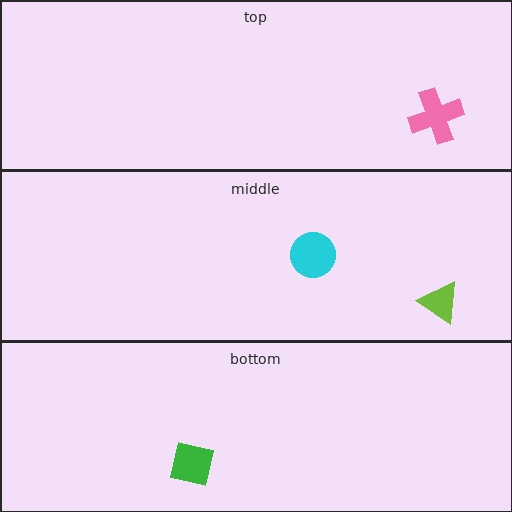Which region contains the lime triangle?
The middle region.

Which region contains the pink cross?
The top region.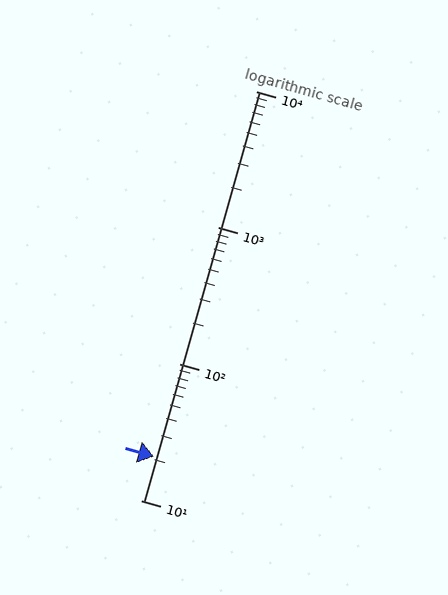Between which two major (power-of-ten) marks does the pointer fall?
The pointer is between 10 and 100.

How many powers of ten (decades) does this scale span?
The scale spans 3 decades, from 10 to 10000.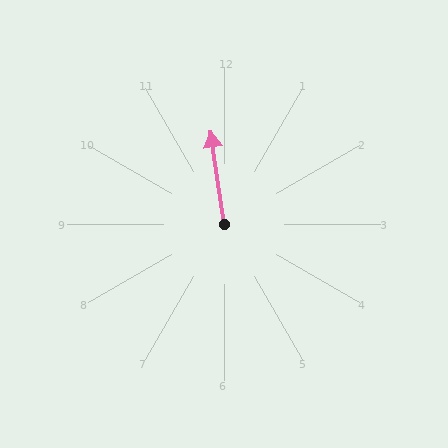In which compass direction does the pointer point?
North.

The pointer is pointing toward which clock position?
Roughly 12 o'clock.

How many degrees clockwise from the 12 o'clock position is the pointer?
Approximately 352 degrees.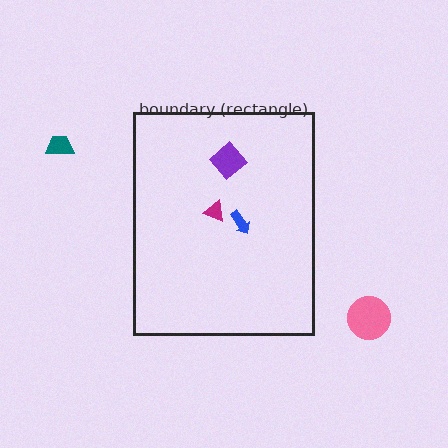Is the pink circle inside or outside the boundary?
Outside.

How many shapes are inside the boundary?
3 inside, 2 outside.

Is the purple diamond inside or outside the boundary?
Inside.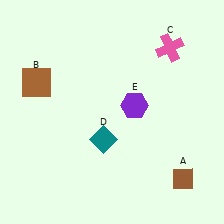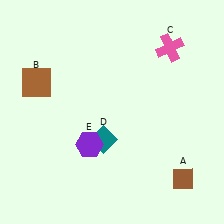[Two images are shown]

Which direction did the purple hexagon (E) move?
The purple hexagon (E) moved left.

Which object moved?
The purple hexagon (E) moved left.